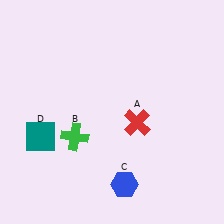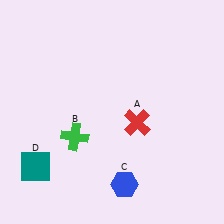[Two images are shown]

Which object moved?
The teal square (D) moved down.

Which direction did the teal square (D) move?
The teal square (D) moved down.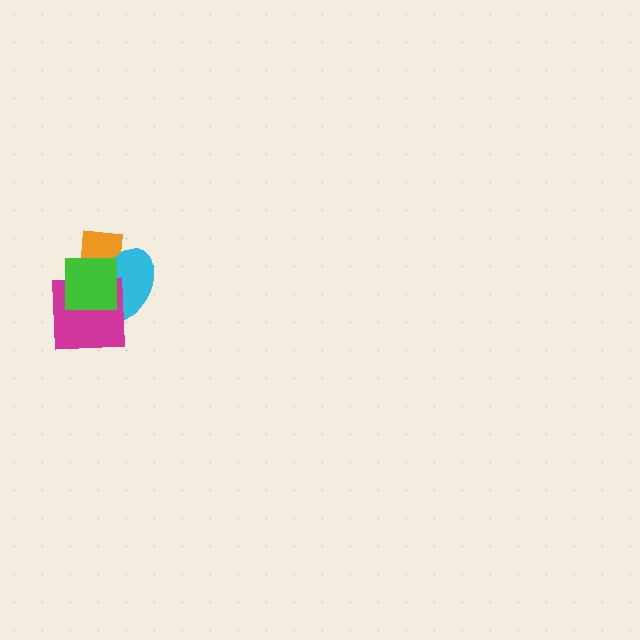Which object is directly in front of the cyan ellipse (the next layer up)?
The magenta square is directly in front of the cyan ellipse.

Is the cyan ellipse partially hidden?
Yes, it is partially covered by another shape.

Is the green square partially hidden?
No, no other shape covers it.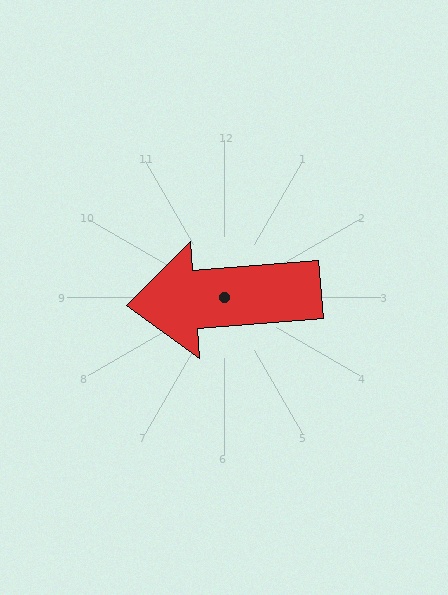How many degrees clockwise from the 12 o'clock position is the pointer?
Approximately 265 degrees.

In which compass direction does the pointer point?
West.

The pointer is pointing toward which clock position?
Roughly 9 o'clock.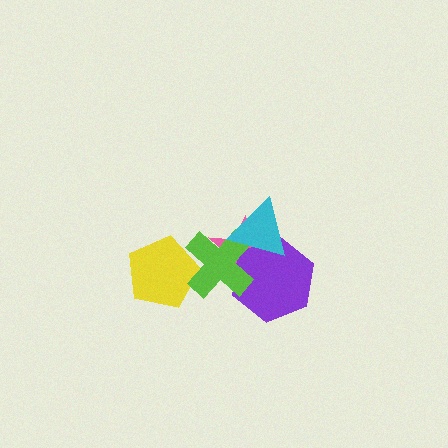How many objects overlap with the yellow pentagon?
1 object overlaps with the yellow pentagon.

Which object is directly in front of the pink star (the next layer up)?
The purple hexagon is directly in front of the pink star.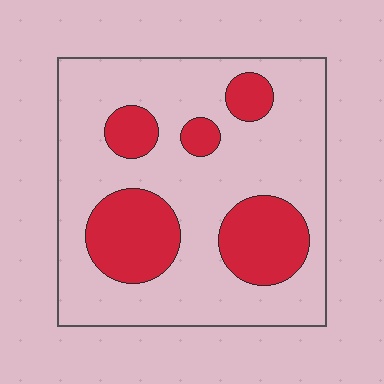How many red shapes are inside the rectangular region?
5.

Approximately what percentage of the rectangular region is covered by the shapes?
Approximately 25%.